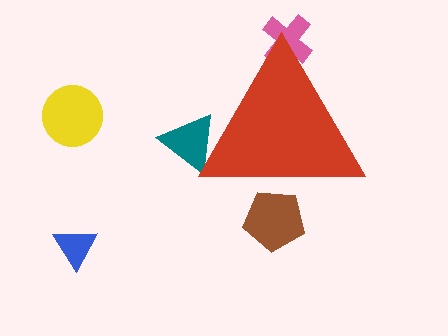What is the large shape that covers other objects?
A red triangle.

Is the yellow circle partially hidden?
No, the yellow circle is fully visible.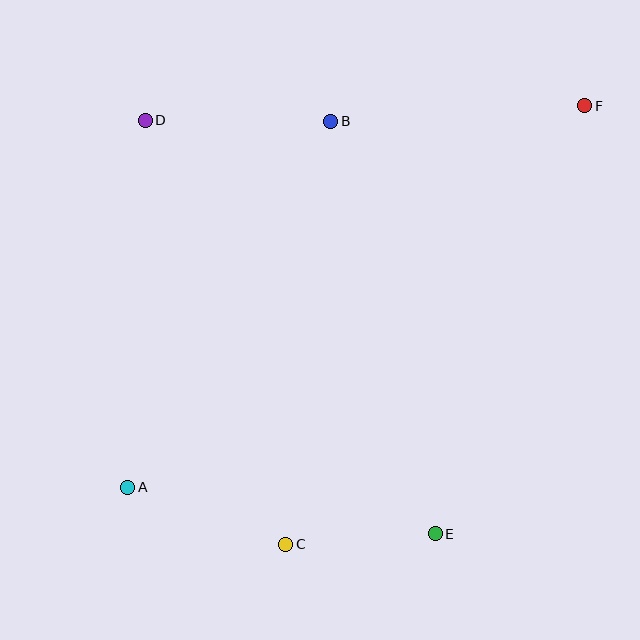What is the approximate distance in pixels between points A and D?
The distance between A and D is approximately 367 pixels.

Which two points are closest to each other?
Points C and E are closest to each other.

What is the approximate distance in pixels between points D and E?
The distance between D and E is approximately 505 pixels.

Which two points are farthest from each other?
Points A and F are farthest from each other.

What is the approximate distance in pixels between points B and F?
The distance between B and F is approximately 254 pixels.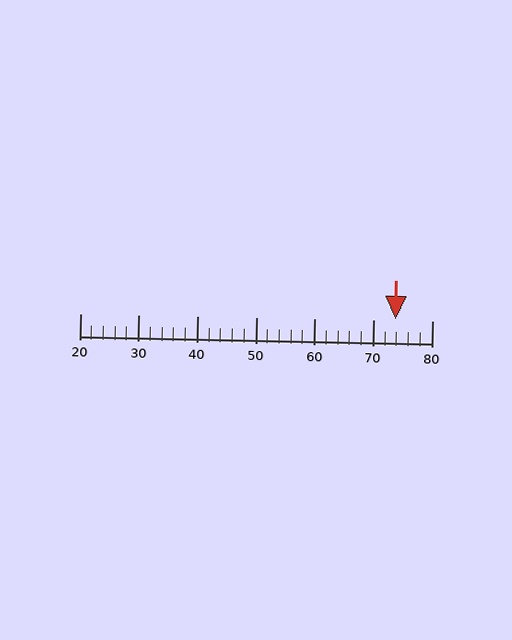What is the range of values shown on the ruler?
The ruler shows values from 20 to 80.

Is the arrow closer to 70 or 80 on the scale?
The arrow is closer to 70.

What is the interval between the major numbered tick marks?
The major tick marks are spaced 10 units apart.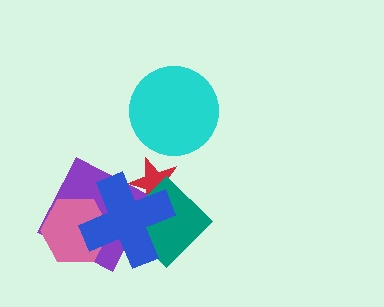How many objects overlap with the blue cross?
4 objects overlap with the blue cross.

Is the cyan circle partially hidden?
No, no other shape covers it.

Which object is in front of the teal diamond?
The blue cross is in front of the teal diamond.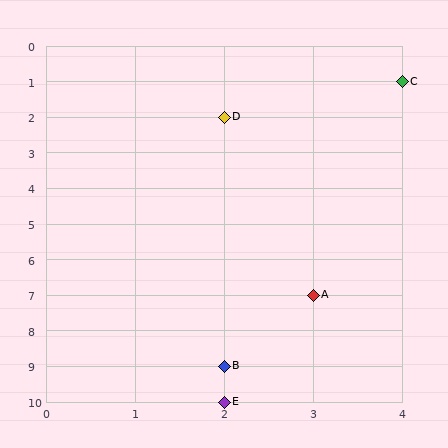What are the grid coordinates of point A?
Point A is at grid coordinates (3, 7).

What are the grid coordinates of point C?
Point C is at grid coordinates (4, 1).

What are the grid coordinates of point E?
Point E is at grid coordinates (2, 10).